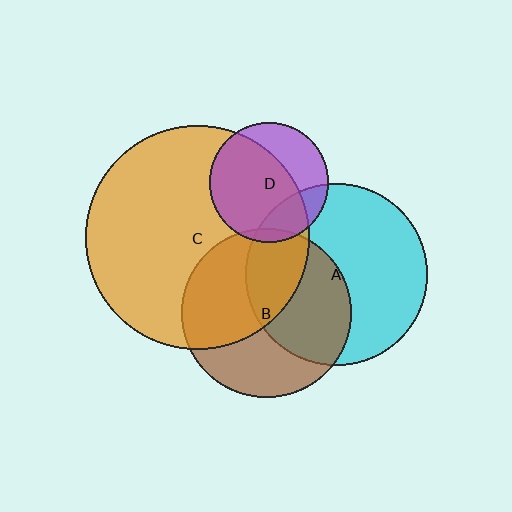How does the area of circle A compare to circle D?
Approximately 2.3 times.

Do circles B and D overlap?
Yes.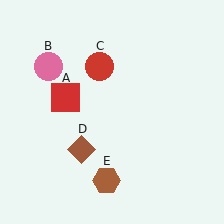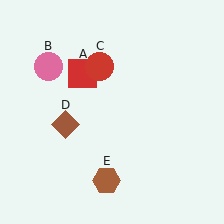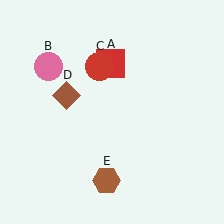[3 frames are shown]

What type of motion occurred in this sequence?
The red square (object A), brown diamond (object D) rotated clockwise around the center of the scene.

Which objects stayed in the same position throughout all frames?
Pink circle (object B) and red circle (object C) and brown hexagon (object E) remained stationary.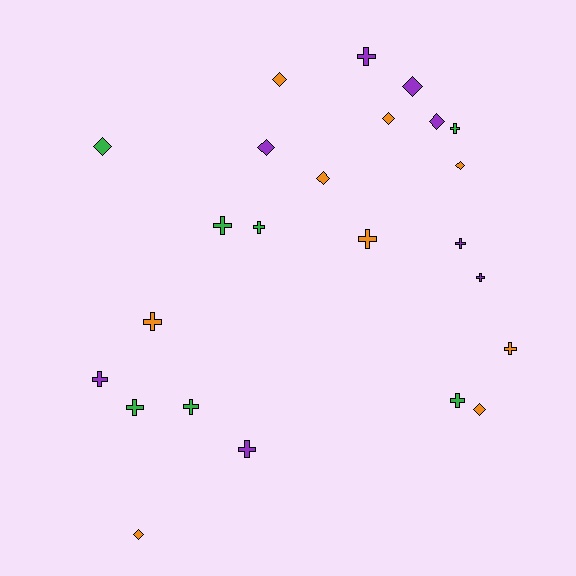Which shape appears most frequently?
Cross, with 14 objects.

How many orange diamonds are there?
There are 6 orange diamonds.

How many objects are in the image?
There are 24 objects.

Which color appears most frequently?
Orange, with 9 objects.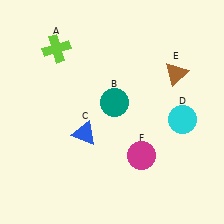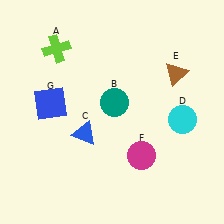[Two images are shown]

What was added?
A blue square (G) was added in Image 2.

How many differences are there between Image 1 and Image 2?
There is 1 difference between the two images.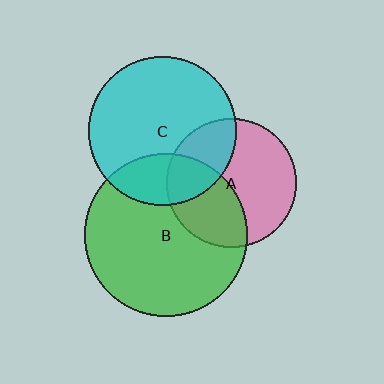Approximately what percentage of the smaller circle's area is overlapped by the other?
Approximately 25%.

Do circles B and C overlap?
Yes.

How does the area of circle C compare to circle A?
Approximately 1.3 times.